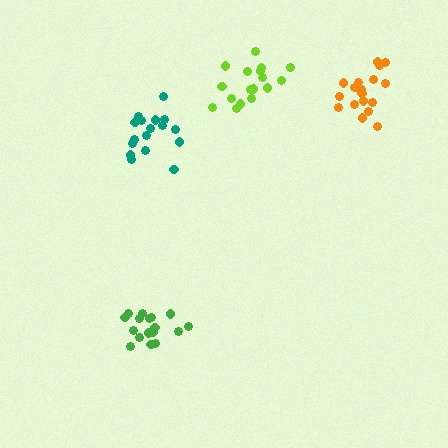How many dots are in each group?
Group 1: 17 dots, Group 2: 17 dots, Group 3: 19 dots, Group 4: 17 dots (70 total).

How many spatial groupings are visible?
There are 4 spatial groupings.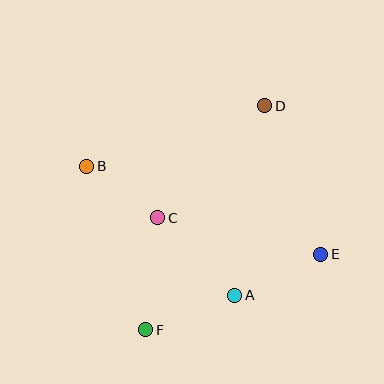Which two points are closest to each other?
Points B and C are closest to each other.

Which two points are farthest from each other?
Points D and F are farthest from each other.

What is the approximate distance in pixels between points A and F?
The distance between A and F is approximately 96 pixels.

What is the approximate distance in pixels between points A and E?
The distance between A and E is approximately 95 pixels.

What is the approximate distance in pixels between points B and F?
The distance between B and F is approximately 174 pixels.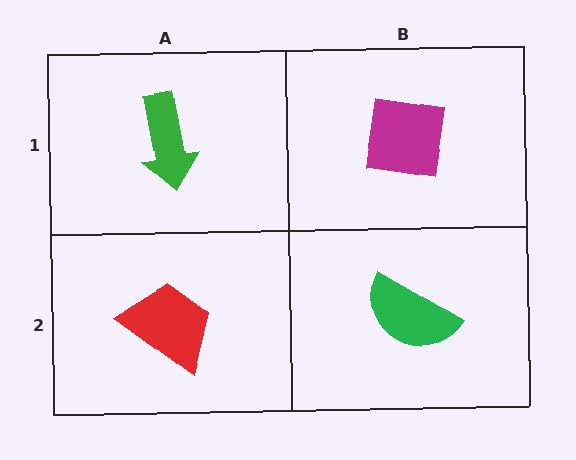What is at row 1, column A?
A green arrow.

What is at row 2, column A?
A red trapezoid.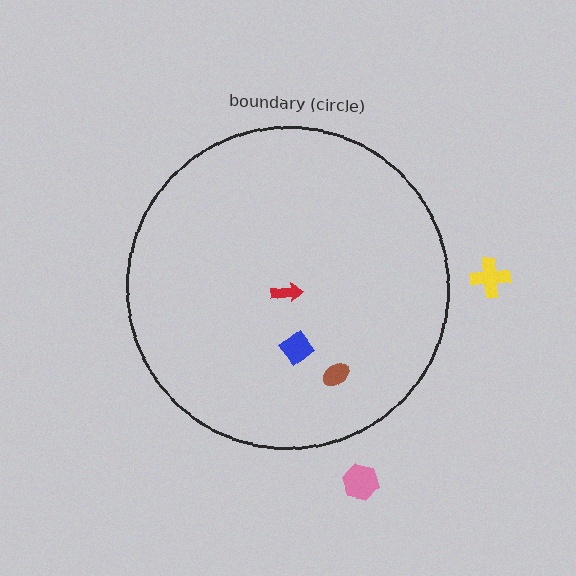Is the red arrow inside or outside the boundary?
Inside.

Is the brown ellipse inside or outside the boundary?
Inside.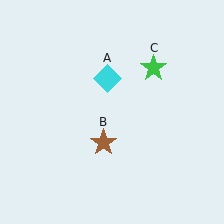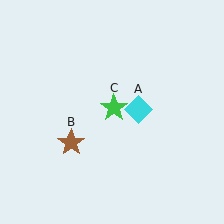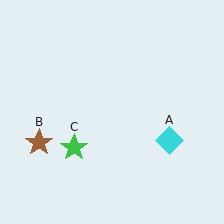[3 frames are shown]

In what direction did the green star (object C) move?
The green star (object C) moved down and to the left.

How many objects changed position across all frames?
3 objects changed position: cyan diamond (object A), brown star (object B), green star (object C).